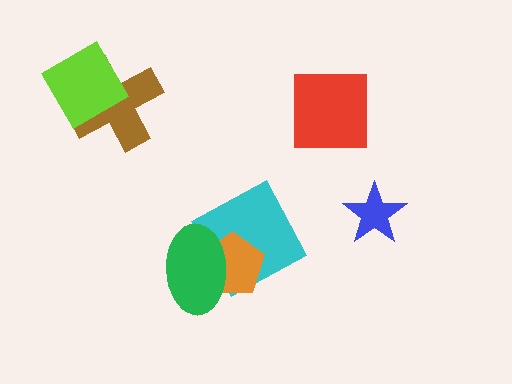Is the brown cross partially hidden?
Yes, it is partially covered by another shape.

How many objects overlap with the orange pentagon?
2 objects overlap with the orange pentagon.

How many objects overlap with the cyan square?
2 objects overlap with the cyan square.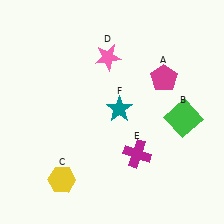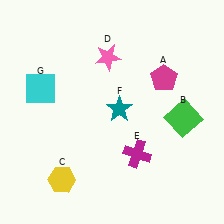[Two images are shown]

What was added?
A cyan square (G) was added in Image 2.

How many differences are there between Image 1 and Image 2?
There is 1 difference between the two images.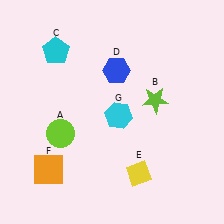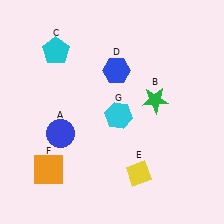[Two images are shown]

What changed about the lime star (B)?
In Image 1, B is lime. In Image 2, it changed to green.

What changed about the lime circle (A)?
In Image 1, A is lime. In Image 2, it changed to blue.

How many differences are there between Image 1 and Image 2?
There are 2 differences between the two images.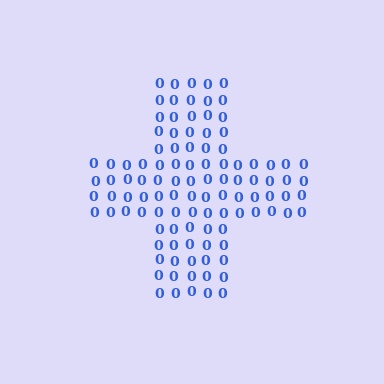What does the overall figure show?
The overall figure shows a cross.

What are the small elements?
The small elements are digit 0's.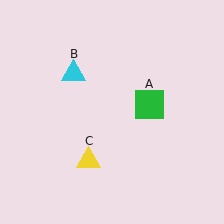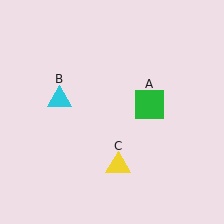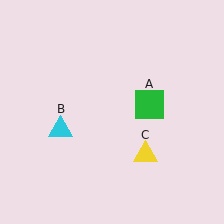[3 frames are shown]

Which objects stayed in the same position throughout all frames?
Green square (object A) remained stationary.